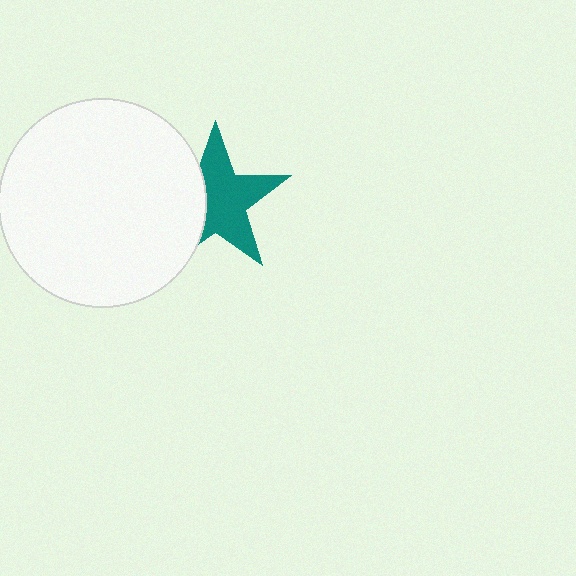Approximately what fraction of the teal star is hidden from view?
Roughly 35% of the teal star is hidden behind the white circle.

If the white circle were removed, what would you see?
You would see the complete teal star.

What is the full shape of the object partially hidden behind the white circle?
The partially hidden object is a teal star.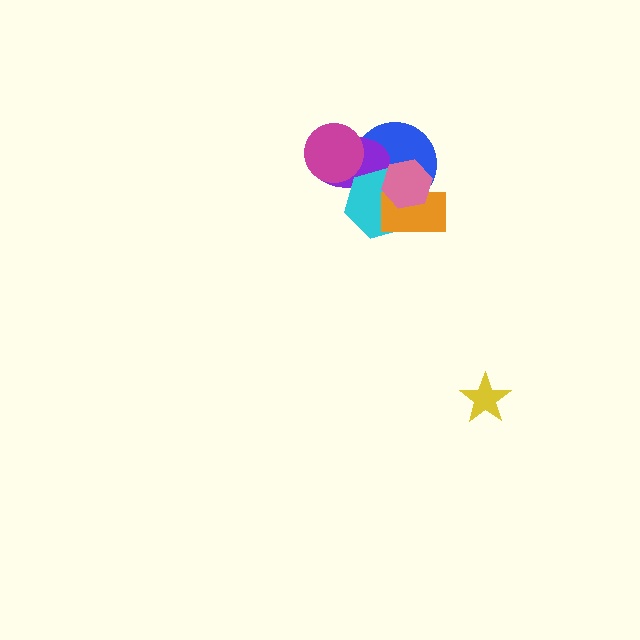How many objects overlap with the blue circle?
5 objects overlap with the blue circle.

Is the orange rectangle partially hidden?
Yes, it is partially covered by another shape.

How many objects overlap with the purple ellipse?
3 objects overlap with the purple ellipse.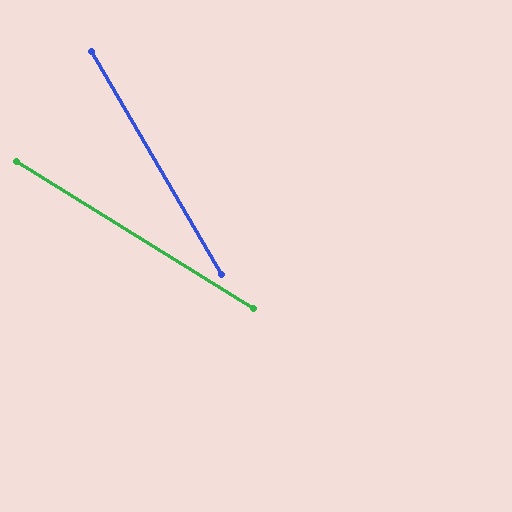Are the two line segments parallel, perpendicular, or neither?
Neither parallel nor perpendicular — they differ by about 28°.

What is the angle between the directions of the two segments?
Approximately 28 degrees.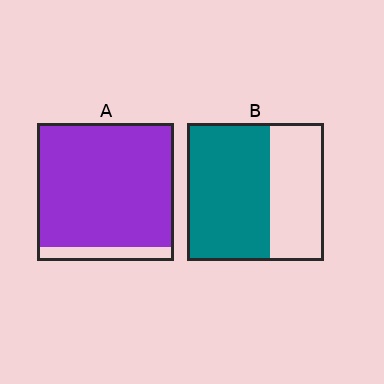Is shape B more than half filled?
Yes.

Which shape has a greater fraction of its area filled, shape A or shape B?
Shape A.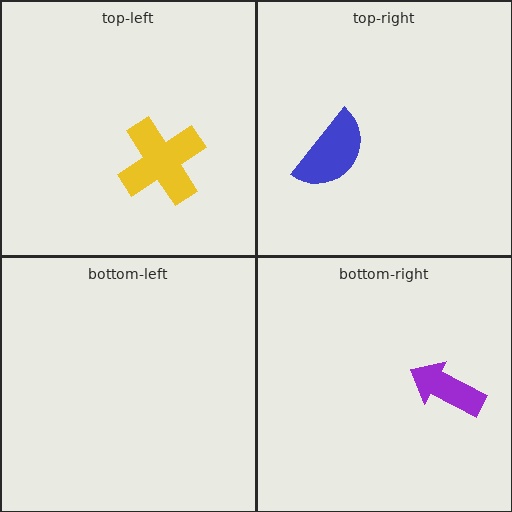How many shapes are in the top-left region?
1.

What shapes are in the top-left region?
The yellow cross.